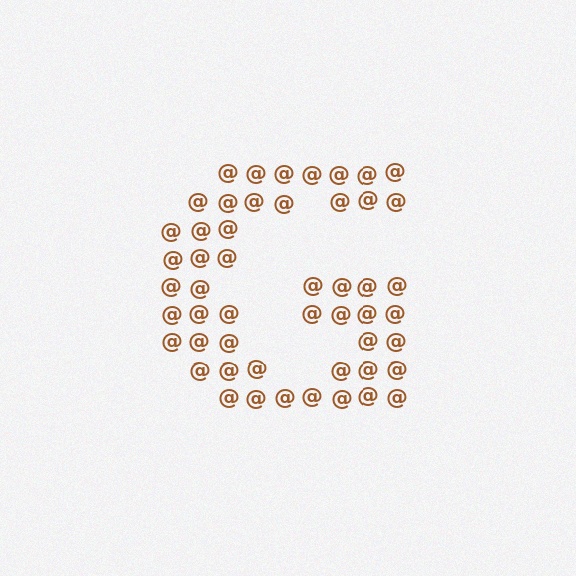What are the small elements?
The small elements are at signs.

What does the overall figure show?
The overall figure shows the letter G.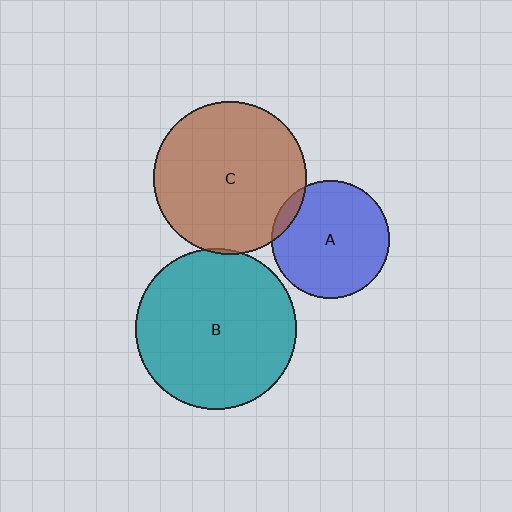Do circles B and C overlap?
Yes.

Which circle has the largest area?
Circle B (teal).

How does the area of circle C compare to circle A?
Approximately 1.7 times.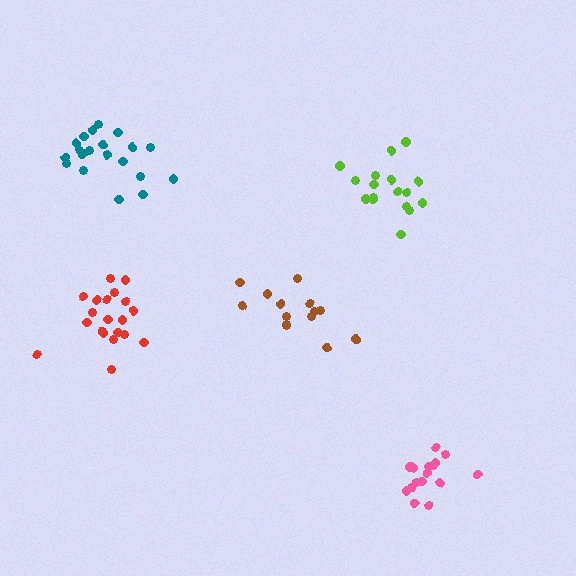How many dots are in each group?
Group 1: 14 dots, Group 2: 20 dots, Group 3: 17 dots, Group 4: 20 dots, Group 5: 16 dots (87 total).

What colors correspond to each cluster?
The clusters are colored: brown, teal, lime, red, pink.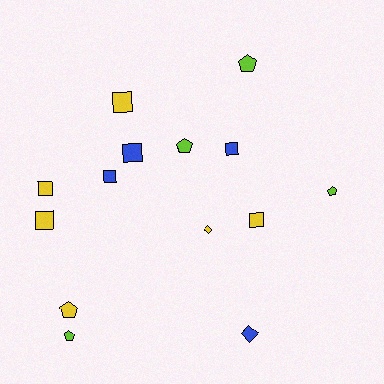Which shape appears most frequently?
Square, with 7 objects.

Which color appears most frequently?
Yellow, with 6 objects.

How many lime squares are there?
There are no lime squares.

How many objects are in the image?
There are 14 objects.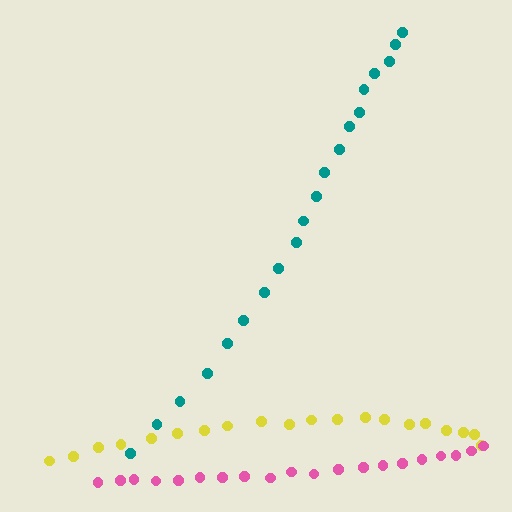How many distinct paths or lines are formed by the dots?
There are 3 distinct paths.